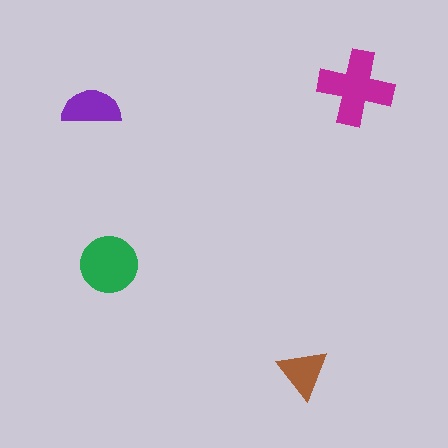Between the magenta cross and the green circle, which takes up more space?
The magenta cross.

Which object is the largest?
The magenta cross.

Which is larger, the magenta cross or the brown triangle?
The magenta cross.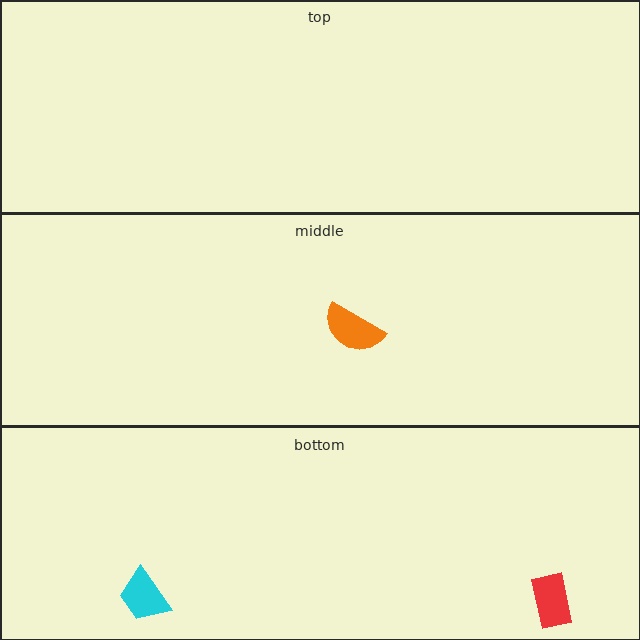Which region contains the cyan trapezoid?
The bottom region.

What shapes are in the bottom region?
The cyan trapezoid, the red rectangle.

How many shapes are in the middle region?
1.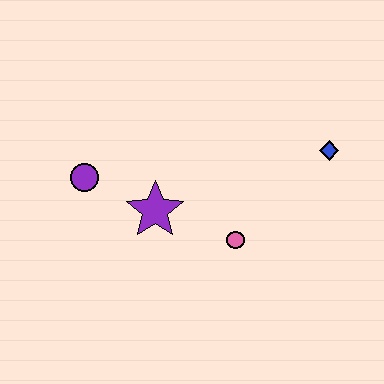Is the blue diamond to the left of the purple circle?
No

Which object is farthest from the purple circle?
The blue diamond is farthest from the purple circle.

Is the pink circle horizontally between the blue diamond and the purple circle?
Yes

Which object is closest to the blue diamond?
The pink circle is closest to the blue diamond.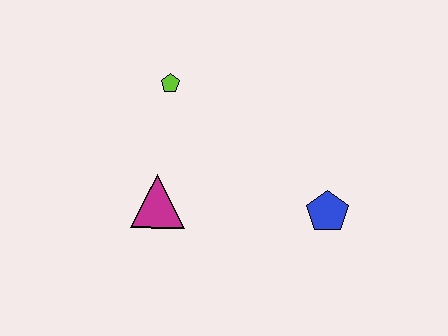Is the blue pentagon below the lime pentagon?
Yes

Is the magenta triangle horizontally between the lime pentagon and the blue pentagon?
No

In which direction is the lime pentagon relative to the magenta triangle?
The lime pentagon is above the magenta triangle.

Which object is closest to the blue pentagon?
The magenta triangle is closest to the blue pentagon.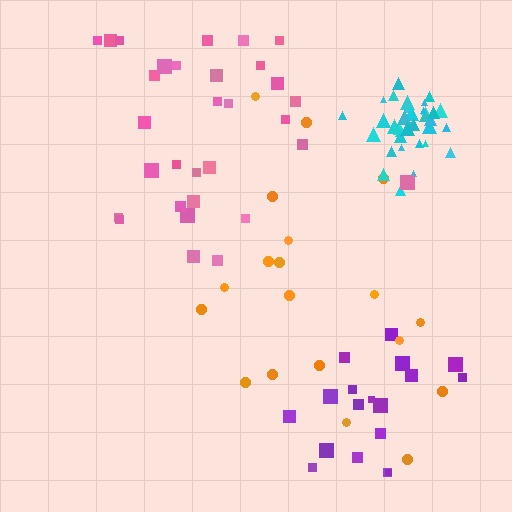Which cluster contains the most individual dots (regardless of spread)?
Cyan (34).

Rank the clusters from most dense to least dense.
cyan, pink, purple, orange.